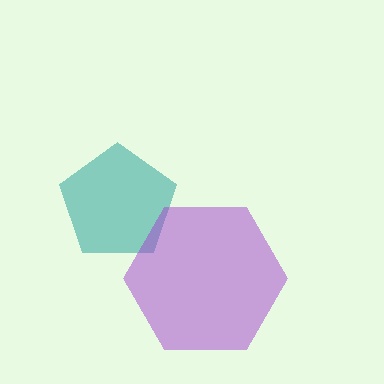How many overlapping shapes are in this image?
There are 2 overlapping shapes in the image.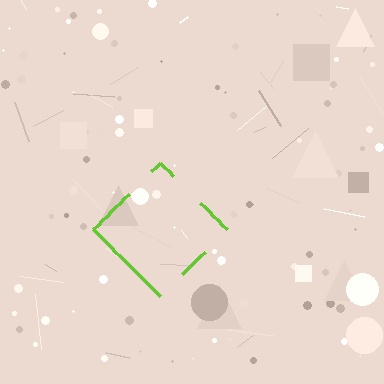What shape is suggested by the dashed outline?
The dashed outline suggests a diamond.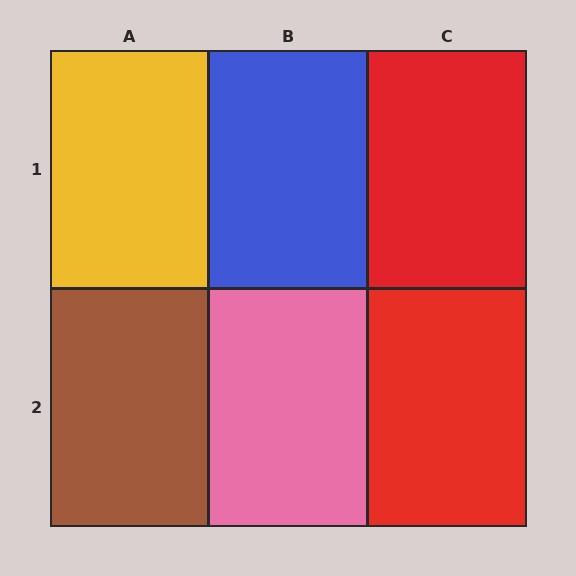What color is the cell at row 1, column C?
Red.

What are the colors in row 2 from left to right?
Brown, pink, red.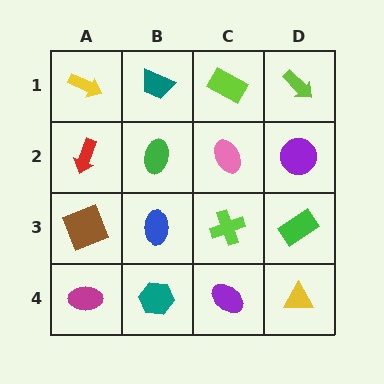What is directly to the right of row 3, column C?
A green rectangle.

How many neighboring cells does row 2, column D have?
3.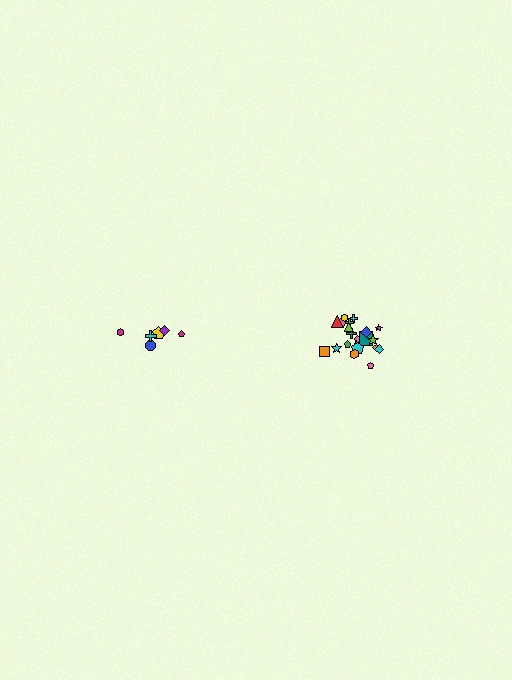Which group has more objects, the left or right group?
The right group.